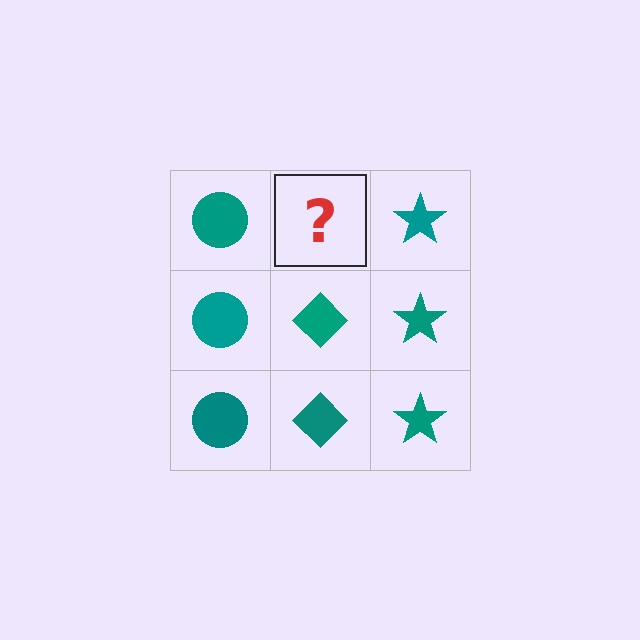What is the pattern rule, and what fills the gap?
The rule is that each column has a consistent shape. The gap should be filled with a teal diamond.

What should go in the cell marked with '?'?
The missing cell should contain a teal diamond.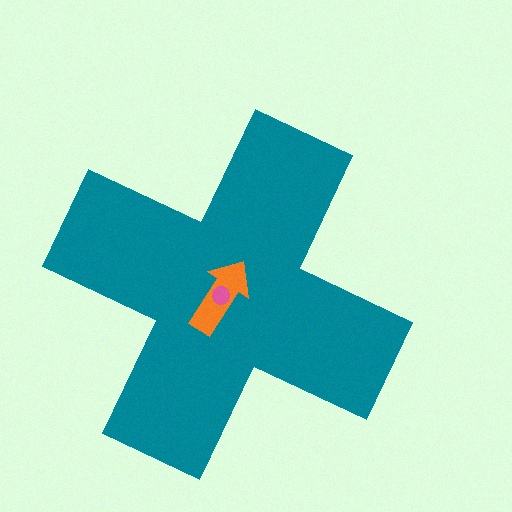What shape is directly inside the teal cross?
The orange arrow.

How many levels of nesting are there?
3.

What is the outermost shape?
The teal cross.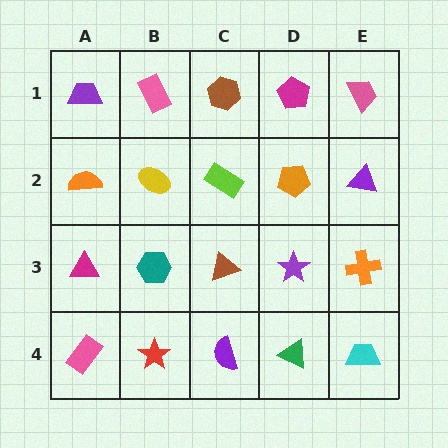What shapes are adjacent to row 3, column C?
A lime rectangle (row 2, column C), a purple semicircle (row 4, column C), a teal hexagon (row 3, column B), a purple star (row 3, column D).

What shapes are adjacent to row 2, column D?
A magenta pentagon (row 1, column D), a purple star (row 3, column D), a lime rectangle (row 2, column C), a purple triangle (row 2, column E).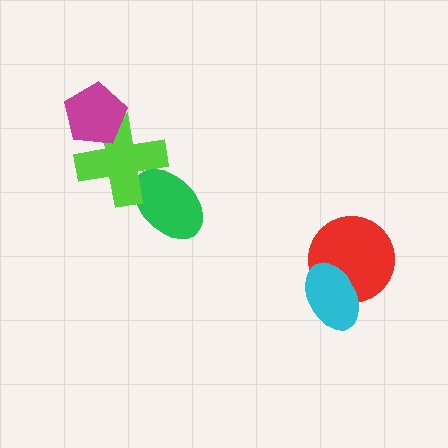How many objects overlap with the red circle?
1 object overlaps with the red circle.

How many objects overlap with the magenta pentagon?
1 object overlaps with the magenta pentagon.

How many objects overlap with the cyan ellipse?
1 object overlaps with the cyan ellipse.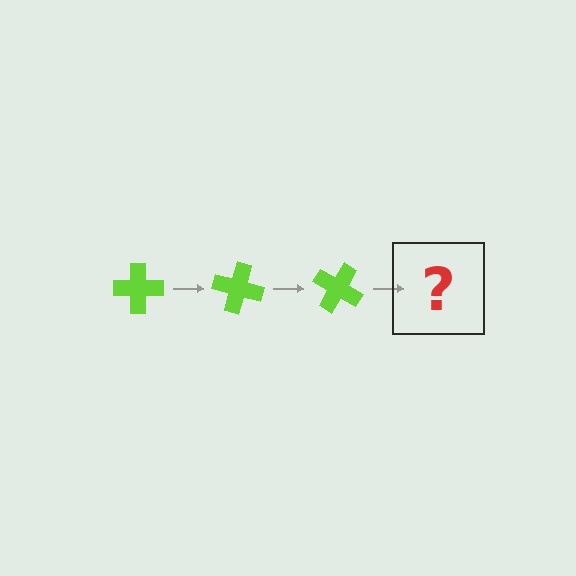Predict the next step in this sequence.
The next step is a lime cross rotated 45 degrees.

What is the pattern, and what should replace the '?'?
The pattern is that the cross rotates 15 degrees each step. The '?' should be a lime cross rotated 45 degrees.